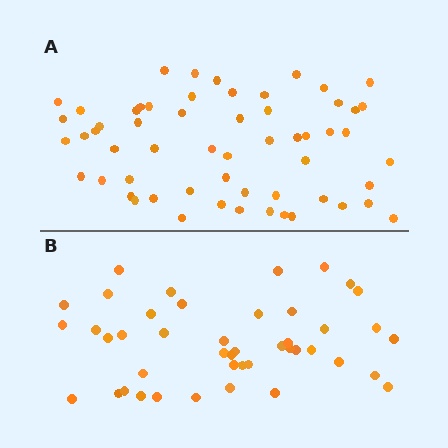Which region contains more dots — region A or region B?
Region A (the top region) has more dots.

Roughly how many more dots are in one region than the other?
Region A has approximately 15 more dots than region B.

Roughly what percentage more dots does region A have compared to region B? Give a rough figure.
About 30% more.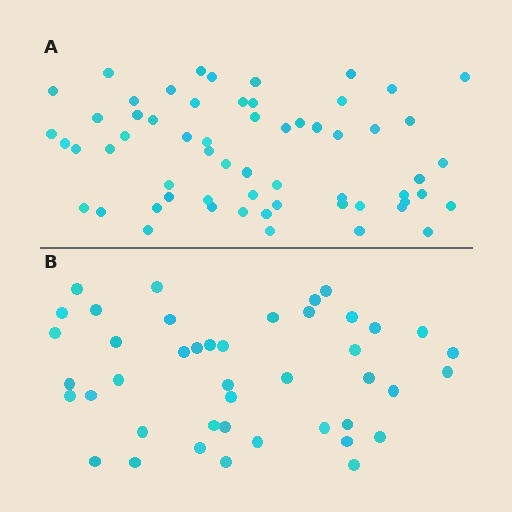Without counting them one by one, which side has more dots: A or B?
Region A (the top region) has more dots.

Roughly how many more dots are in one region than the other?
Region A has approximately 15 more dots than region B.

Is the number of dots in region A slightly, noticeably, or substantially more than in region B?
Region A has noticeably more, but not dramatically so. The ratio is roughly 1.4 to 1.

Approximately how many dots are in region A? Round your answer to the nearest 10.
About 60 dots.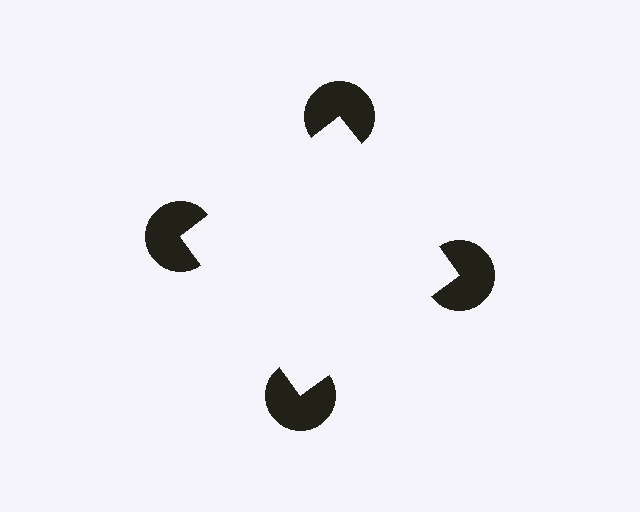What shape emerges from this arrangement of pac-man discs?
An illusory square — its edges are inferred from the aligned wedge cuts in the pac-man discs, not physically drawn.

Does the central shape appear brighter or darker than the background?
It typically appears slightly brighter than the background, even though no actual brightness change is drawn.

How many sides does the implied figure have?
4 sides.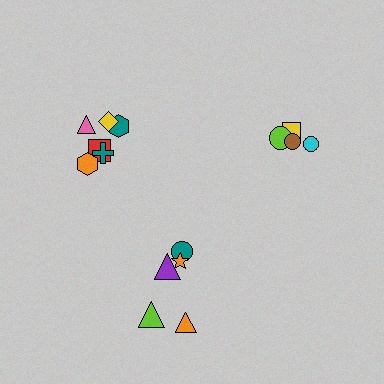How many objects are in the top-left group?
There are 6 objects.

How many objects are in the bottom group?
There are 5 objects.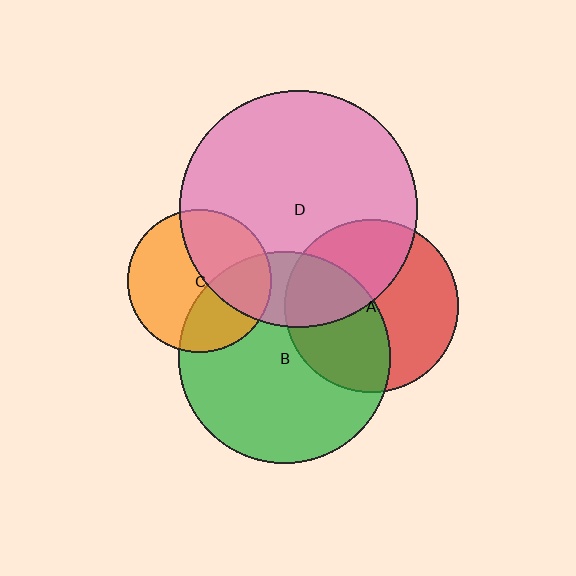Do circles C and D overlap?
Yes.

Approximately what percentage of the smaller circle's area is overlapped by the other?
Approximately 40%.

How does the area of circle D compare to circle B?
Approximately 1.3 times.